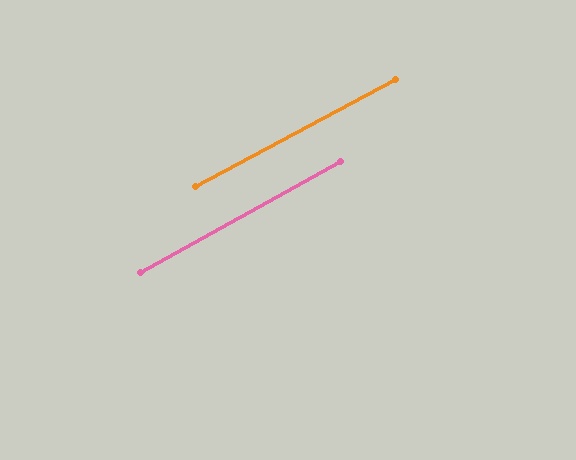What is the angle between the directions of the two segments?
Approximately 1 degree.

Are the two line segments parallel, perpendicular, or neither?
Parallel — their directions differ by only 1.0°.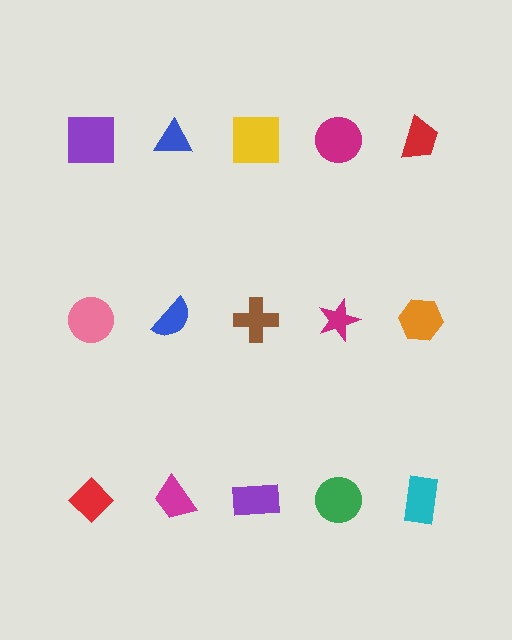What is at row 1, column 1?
A purple square.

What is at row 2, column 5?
An orange hexagon.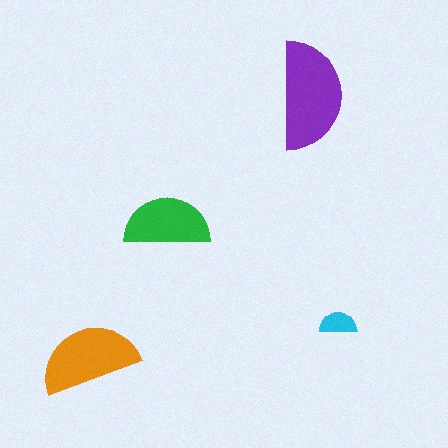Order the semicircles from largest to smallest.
the purple one, the orange one, the green one, the cyan one.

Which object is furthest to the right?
The cyan semicircle is rightmost.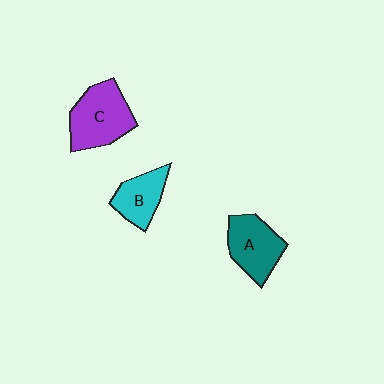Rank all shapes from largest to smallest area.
From largest to smallest: C (purple), A (teal), B (cyan).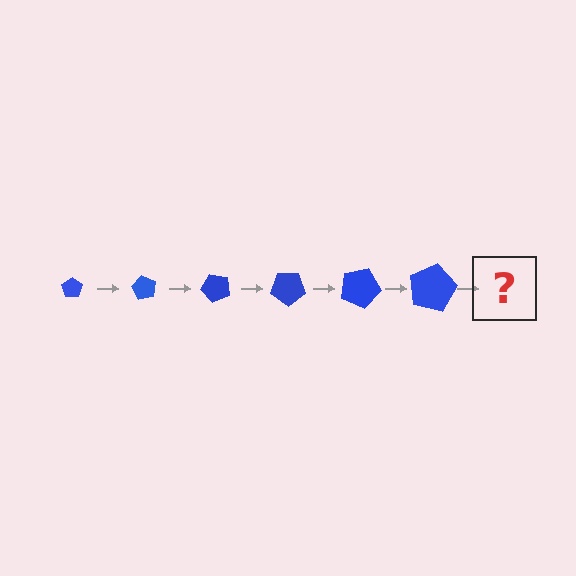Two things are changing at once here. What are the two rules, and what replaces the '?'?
The two rules are that the pentagon grows larger each step and it rotates 60 degrees each step. The '?' should be a pentagon, larger than the previous one and rotated 360 degrees from the start.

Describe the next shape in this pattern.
It should be a pentagon, larger than the previous one and rotated 360 degrees from the start.